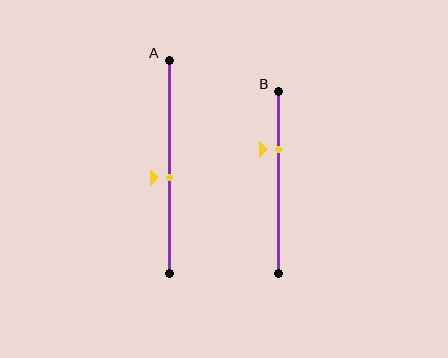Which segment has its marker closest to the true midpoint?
Segment A has its marker closest to the true midpoint.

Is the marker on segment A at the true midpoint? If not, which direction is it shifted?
No, the marker on segment A is shifted downward by about 5% of the segment length.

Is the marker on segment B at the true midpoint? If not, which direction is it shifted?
No, the marker on segment B is shifted upward by about 18% of the segment length.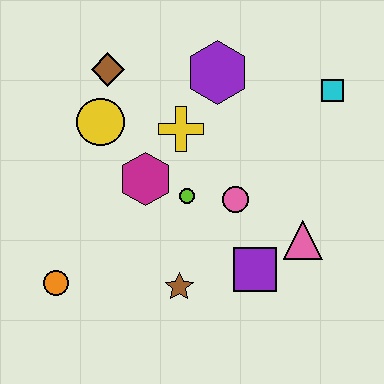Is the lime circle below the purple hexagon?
Yes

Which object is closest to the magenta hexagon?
The lime circle is closest to the magenta hexagon.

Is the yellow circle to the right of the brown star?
No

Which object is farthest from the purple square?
The brown diamond is farthest from the purple square.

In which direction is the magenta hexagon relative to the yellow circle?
The magenta hexagon is below the yellow circle.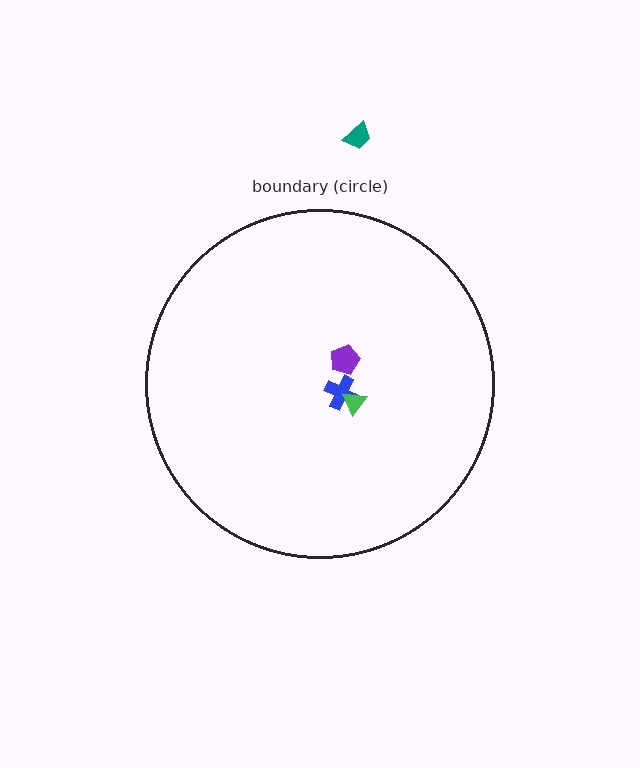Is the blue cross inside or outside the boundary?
Inside.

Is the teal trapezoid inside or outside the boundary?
Outside.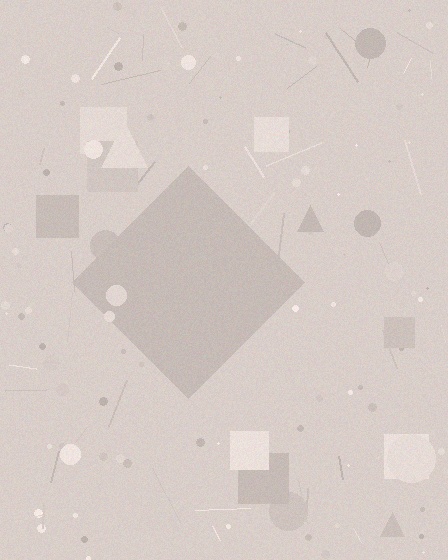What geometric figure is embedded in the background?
A diamond is embedded in the background.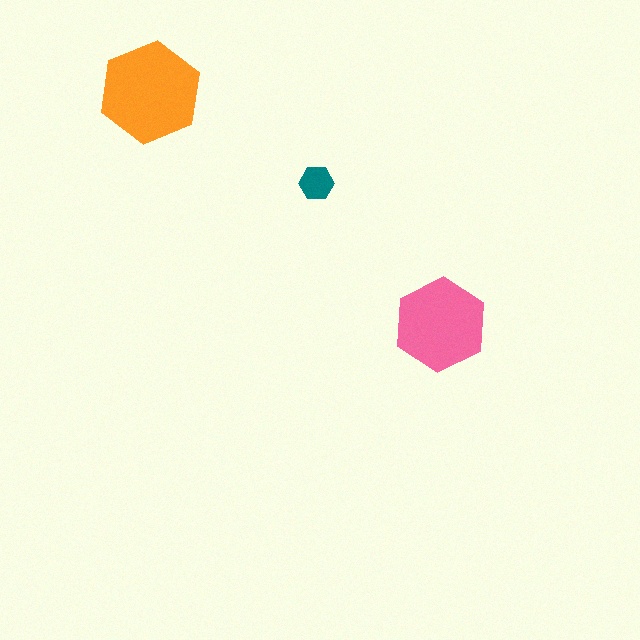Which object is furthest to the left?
The orange hexagon is leftmost.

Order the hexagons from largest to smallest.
the orange one, the pink one, the teal one.